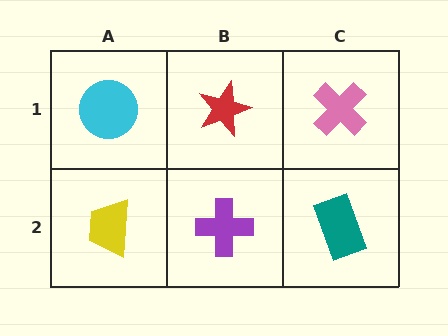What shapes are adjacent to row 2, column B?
A red star (row 1, column B), a yellow trapezoid (row 2, column A), a teal rectangle (row 2, column C).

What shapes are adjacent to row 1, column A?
A yellow trapezoid (row 2, column A), a red star (row 1, column B).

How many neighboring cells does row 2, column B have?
3.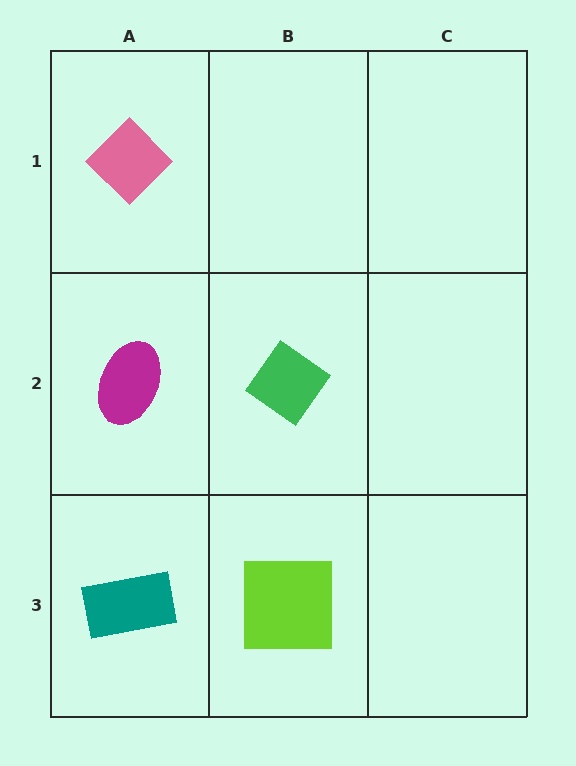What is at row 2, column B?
A green diamond.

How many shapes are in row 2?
2 shapes.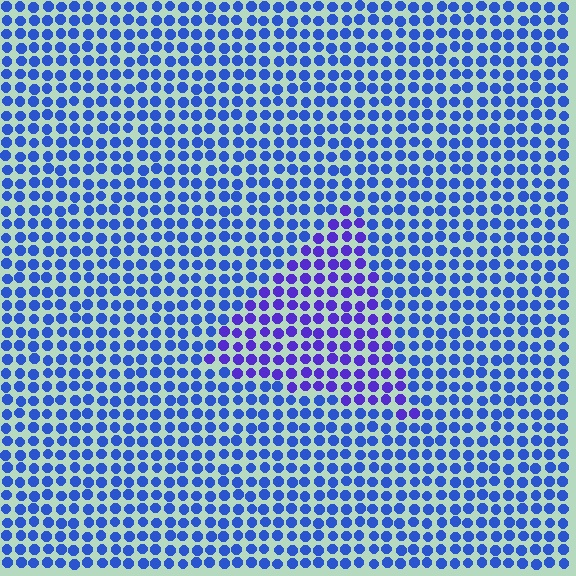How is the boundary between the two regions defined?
The boundary is defined purely by a slight shift in hue (about 31 degrees). Spacing, size, and orientation are identical on both sides.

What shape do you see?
I see a triangle.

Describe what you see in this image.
The image is filled with small blue elements in a uniform arrangement. A triangle-shaped region is visible where the elements are tinted to a slightly different hue, forming a subtle color boundary.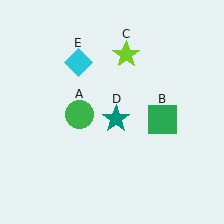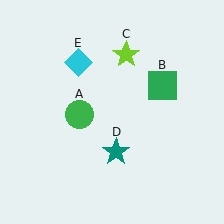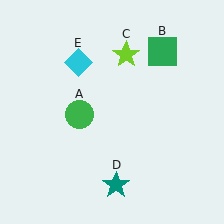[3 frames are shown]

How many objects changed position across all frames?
2 objects changed position: green square (object B), teal star (object D).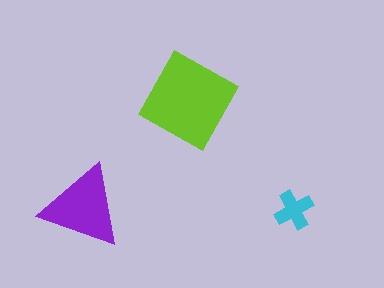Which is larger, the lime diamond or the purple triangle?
The lime diamond.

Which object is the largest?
The lime diamond.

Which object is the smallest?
The cyan cross.